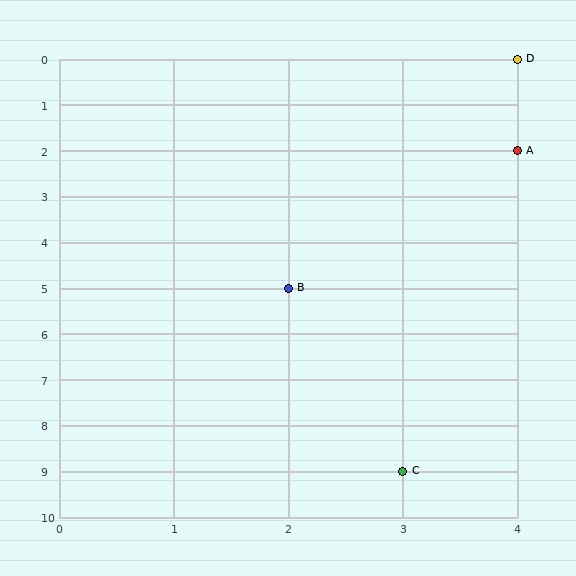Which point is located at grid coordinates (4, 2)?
Point A is at (4, 2).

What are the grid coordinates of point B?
Point B is at grid coordinates (2, 5).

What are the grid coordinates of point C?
Point C is at grid coordinates (3, 9).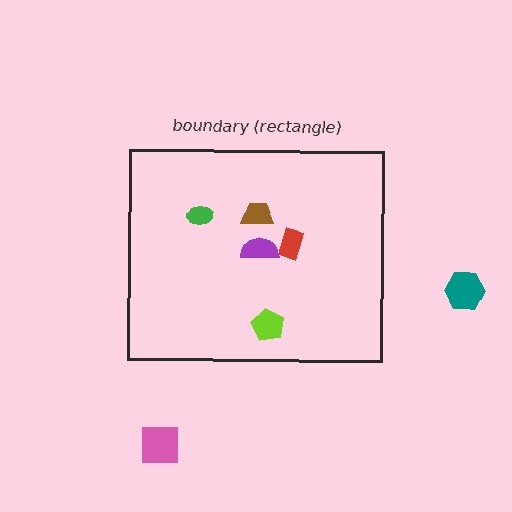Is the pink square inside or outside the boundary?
Outside.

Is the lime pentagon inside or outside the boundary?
Inside.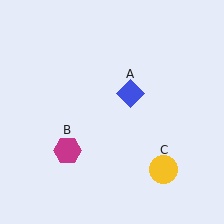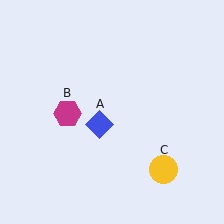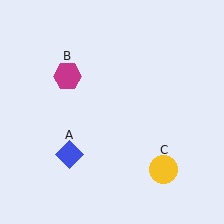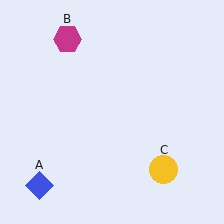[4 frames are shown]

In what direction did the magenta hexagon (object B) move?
The magenta hexagon (object B) moved up.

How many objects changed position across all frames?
2 objects changed position: blue diamond (object A), magenta hexagon (object B).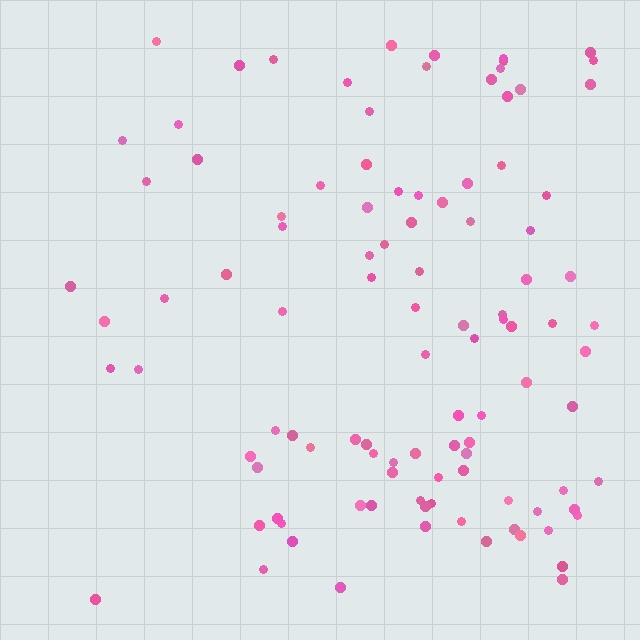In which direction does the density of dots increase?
From left to right, with the right side densest.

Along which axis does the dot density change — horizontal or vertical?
Horizontal.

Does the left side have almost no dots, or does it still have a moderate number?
Still a moderate number, just noticeably fewer than the right.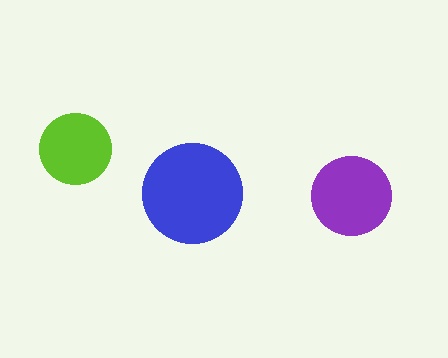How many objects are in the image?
There are 3 objects in the image.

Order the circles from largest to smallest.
the blue one, the purple one, the lime one.